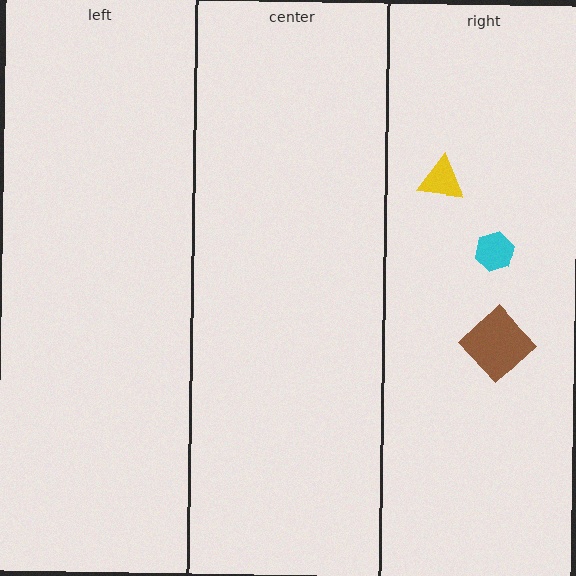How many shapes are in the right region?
3.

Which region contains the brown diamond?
The right region.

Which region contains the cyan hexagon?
The right region.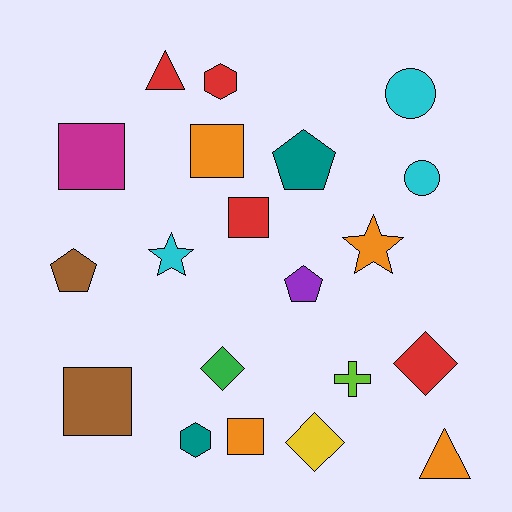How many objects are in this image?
There are 20 objects.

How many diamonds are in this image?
There are 3 diamonds.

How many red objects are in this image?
There are 4 red objects.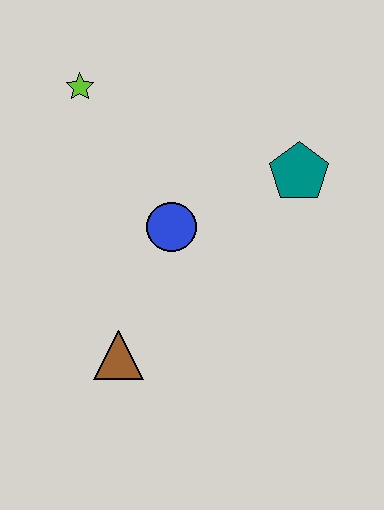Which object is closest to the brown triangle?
The blue circle is closest to the brown triangle.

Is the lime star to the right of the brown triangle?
No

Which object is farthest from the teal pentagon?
The brown triangle is farthest from the teal pentagon.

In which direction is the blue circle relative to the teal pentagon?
The blue circle is to the left of the teal pentagon.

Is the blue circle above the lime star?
No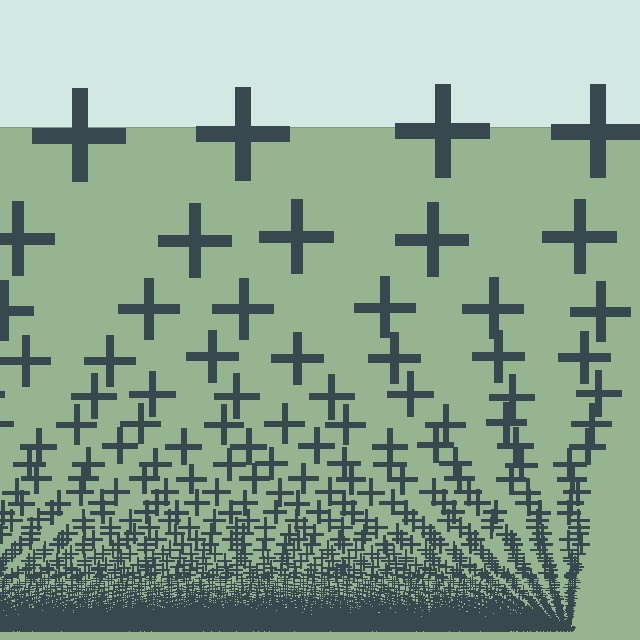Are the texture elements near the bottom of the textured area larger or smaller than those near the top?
Smaller. The gradient is inverted — elements near the bottom are smaller and denser.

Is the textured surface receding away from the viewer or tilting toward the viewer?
The surface appears to tilt toward the viewer. Texture elements get larger and sparser toward the top.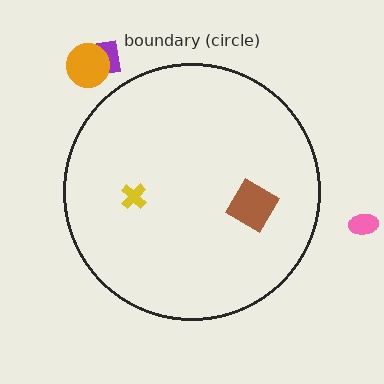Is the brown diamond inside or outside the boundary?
Inside.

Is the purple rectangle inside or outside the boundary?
Outside.